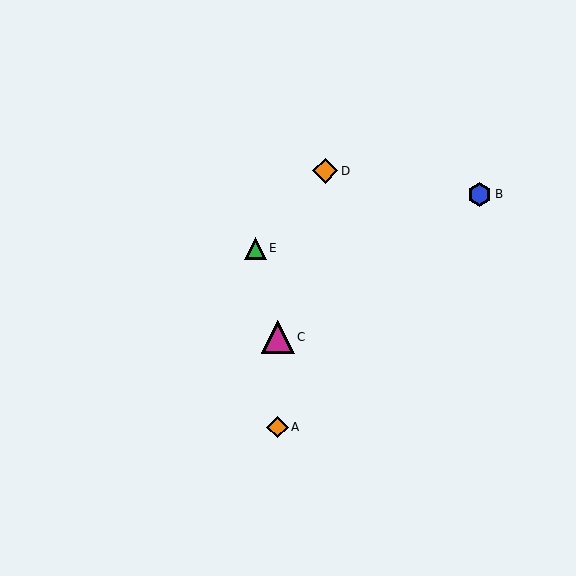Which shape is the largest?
The magenta triangle (labeled C) is the largest.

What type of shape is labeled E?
Shape E is a green triangle.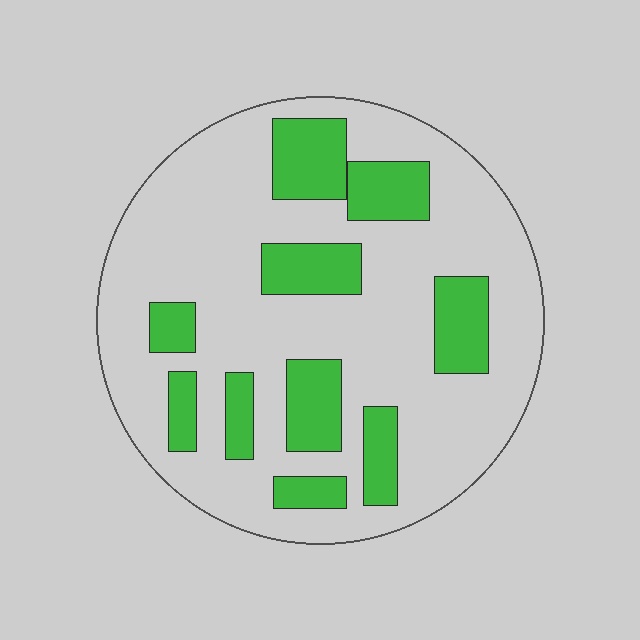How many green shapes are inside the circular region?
10.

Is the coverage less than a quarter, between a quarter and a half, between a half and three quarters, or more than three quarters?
Between a quarter and a half.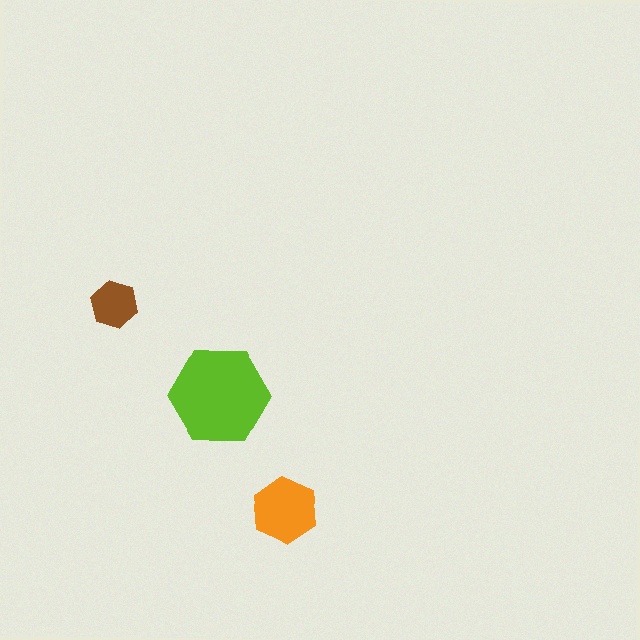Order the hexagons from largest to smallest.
the lime one, the orange one, the brown one.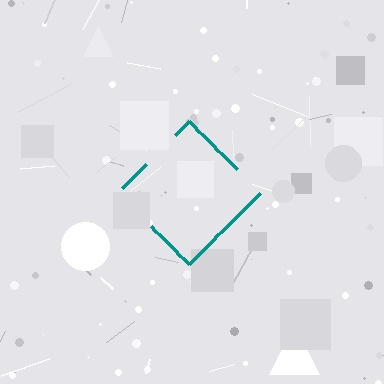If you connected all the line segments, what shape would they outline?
They would outline a diamond.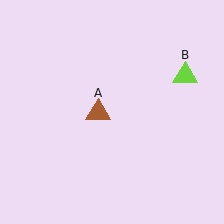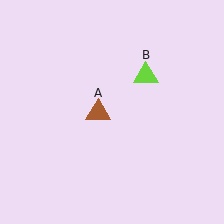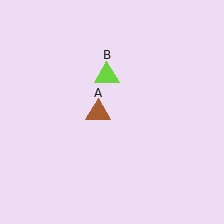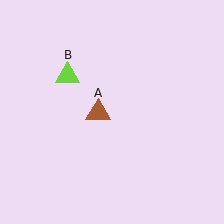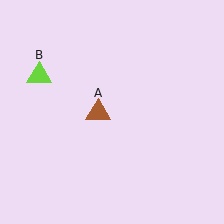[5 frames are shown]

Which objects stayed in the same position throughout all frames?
Brown triangle (object A) remained stationary.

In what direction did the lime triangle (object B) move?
The lime triangle (object B) moved left.